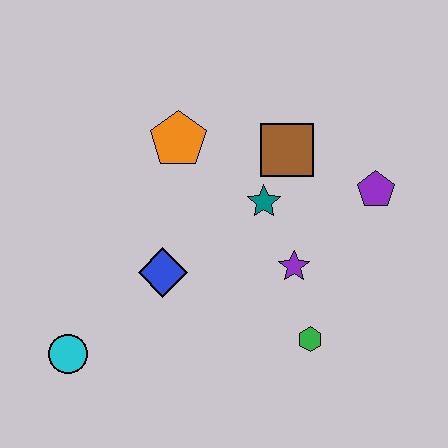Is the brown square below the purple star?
No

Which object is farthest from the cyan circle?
The purple pentagon is farthest from the cyan circle.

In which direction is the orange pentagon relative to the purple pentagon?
The orange pentagon is to the left of the purple pentagon.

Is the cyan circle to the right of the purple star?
No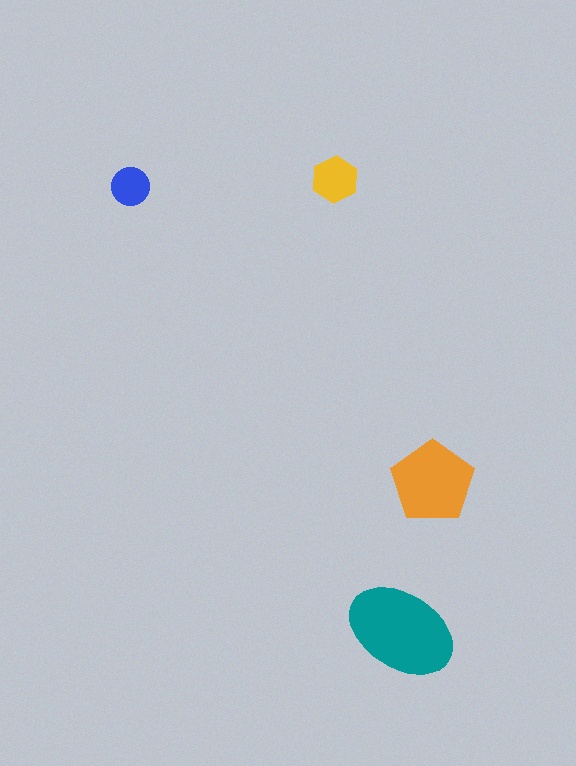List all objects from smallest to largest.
The blue circle, the yellow hexagon, the orange pentagon, the teal ellipse.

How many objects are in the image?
There are 4 objects in the image.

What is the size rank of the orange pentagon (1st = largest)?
2nd.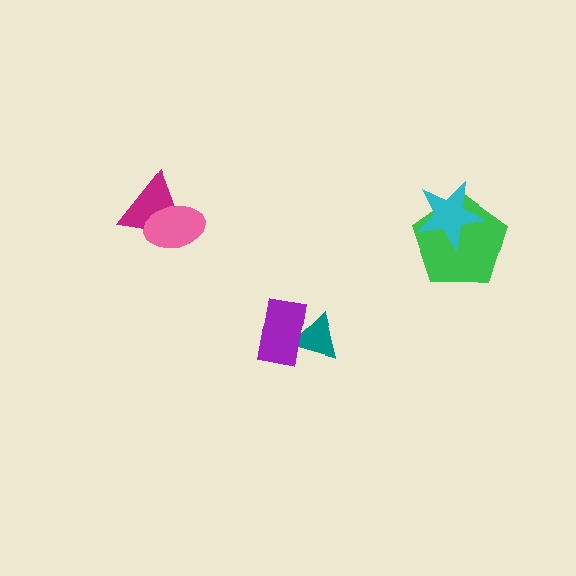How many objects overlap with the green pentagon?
1 object overlaps with the green pentagon.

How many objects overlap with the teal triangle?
1 object overlaps with the teal triangle.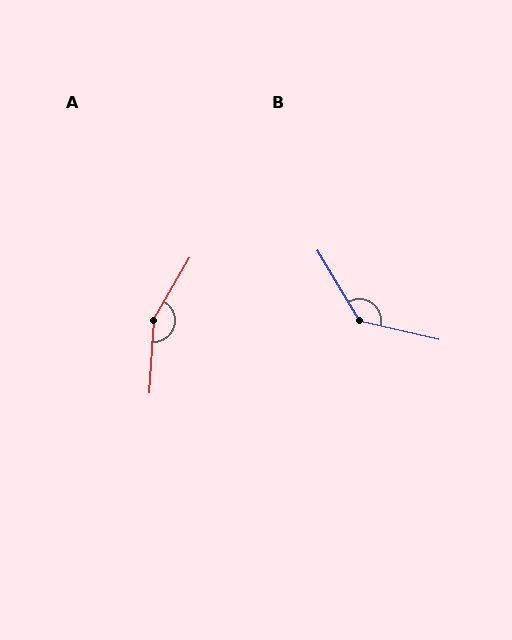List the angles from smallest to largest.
B (133°), A (154°).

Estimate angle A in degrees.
Approximately 154 degrees.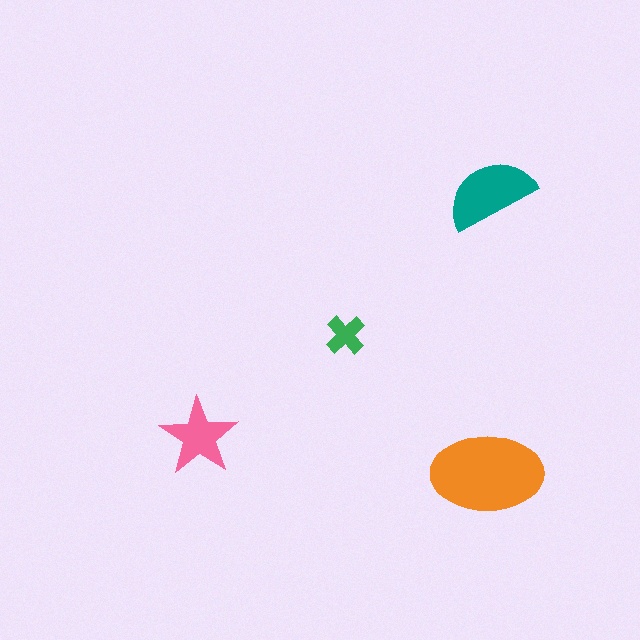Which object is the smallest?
The green cross.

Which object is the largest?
The orange ellipse.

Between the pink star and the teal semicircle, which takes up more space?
The teal semicircle.